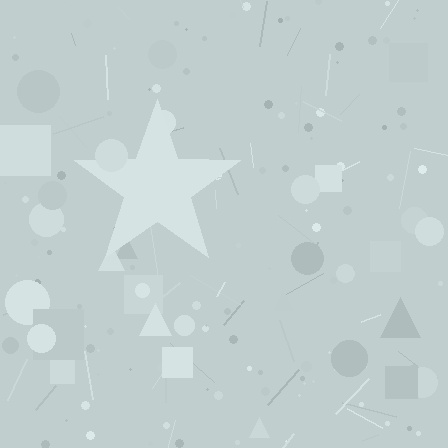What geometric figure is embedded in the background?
A star is embedded in the background.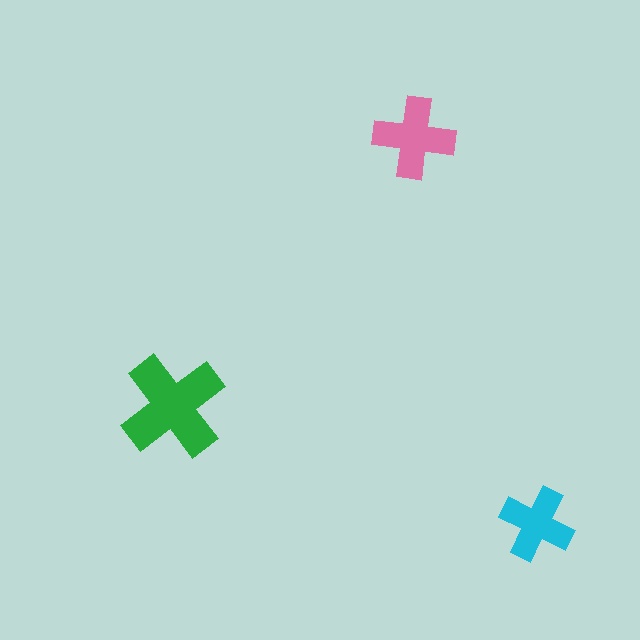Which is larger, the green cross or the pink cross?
The green one.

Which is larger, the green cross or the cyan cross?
The green one.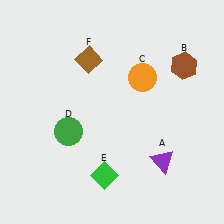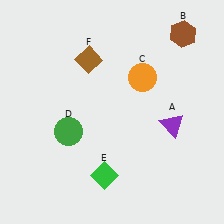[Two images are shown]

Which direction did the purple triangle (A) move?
The purple triangle (A) moved up.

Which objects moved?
The objects that moved are: the purple triangle (A), the brown hexagon (B).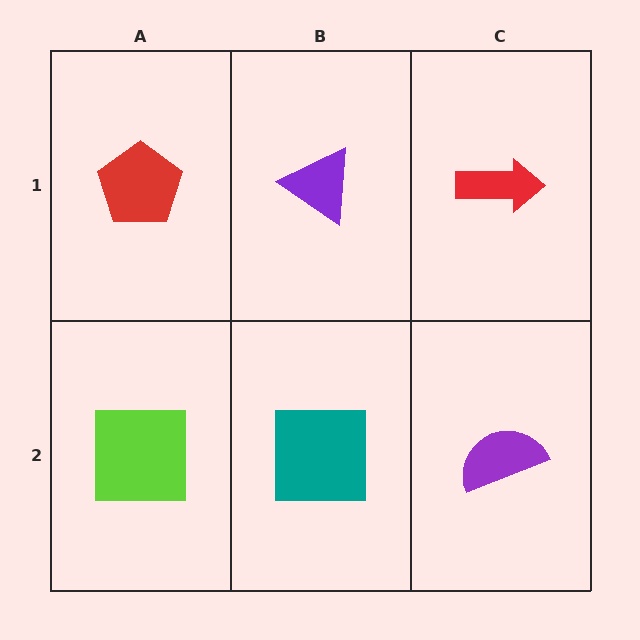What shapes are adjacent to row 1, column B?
A teal square (row 2, column B), a red pentagon (row 1, column A), a red arrow (row 1, column C).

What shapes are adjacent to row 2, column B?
A purple triangle (row 1, column B), a lime square (row 2, column A), a purple semicircle (row 2, column C).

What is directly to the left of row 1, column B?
A red pentagon.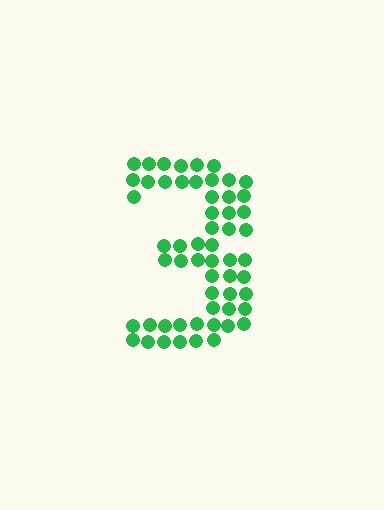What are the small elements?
The small elements are circles.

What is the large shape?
The large shape is the digit 3.